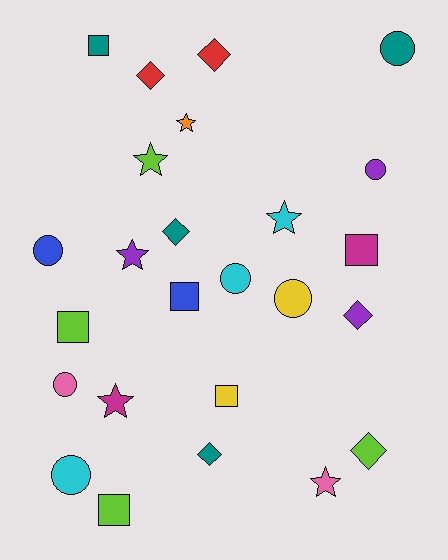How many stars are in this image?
There are 6 stars.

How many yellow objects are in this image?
There are 2 yellow objects.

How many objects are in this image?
There are 25 objects.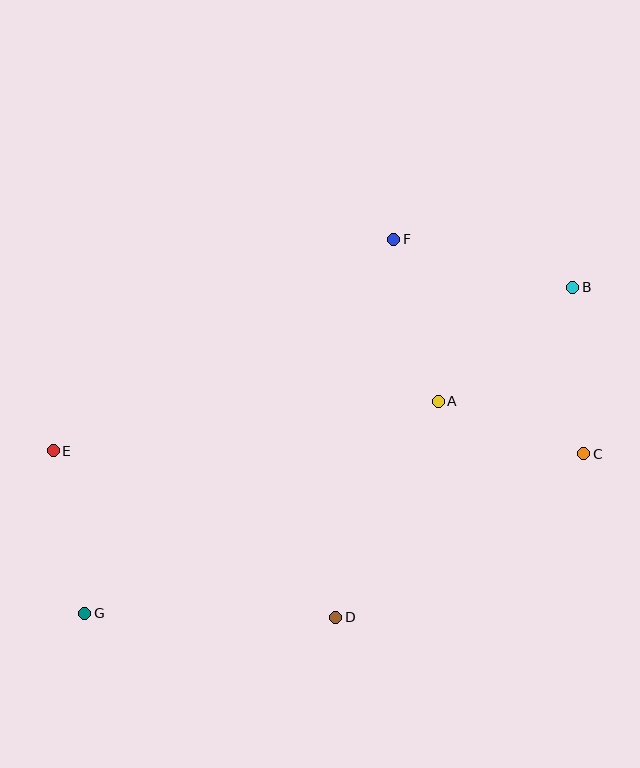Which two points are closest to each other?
Points A and C are closest to each other.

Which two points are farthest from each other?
Points B and G are farthest from each other.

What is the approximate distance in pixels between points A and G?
The distance between A and G is approximately 413 pixels.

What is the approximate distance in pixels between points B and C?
The distance between B and C is approximately 167 pixels.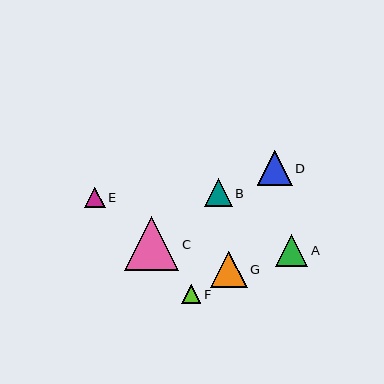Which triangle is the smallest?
Triangle F is the smallest with a size of approximately 19 pixels.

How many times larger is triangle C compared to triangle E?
Triangle C is approximately 2.6 times the size of triangle E.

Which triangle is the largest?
Triangle C is the largest with a size of approximately 54 pixels.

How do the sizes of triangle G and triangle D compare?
Triangle G and triangle D are approximately the same size.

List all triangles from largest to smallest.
From largest to smallest: C, G, D, A, B, E, F.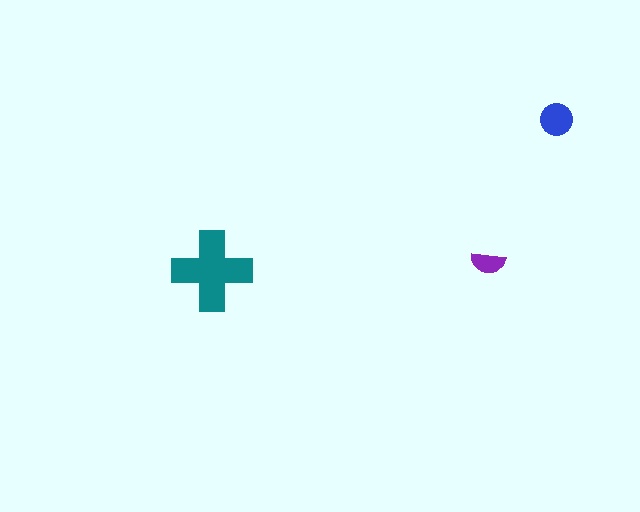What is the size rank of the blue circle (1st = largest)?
2nd.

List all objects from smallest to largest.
The purple semicircle, the blue circle, the teal cross.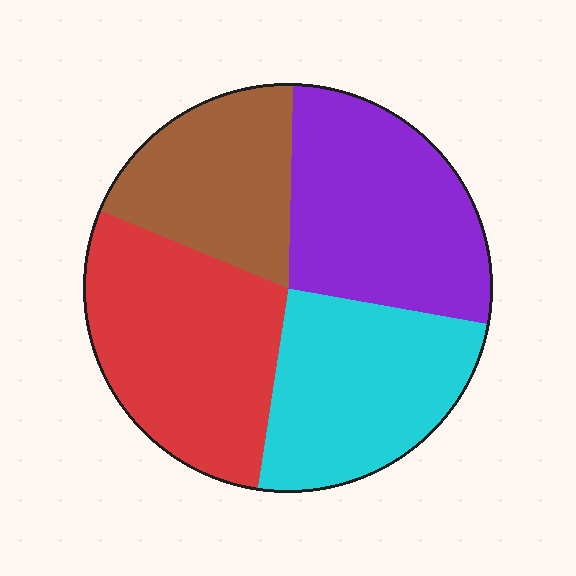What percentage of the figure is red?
Red takes up between a sixth and a third of the figure.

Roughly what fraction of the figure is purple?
Purple covers around 25% of the figure.